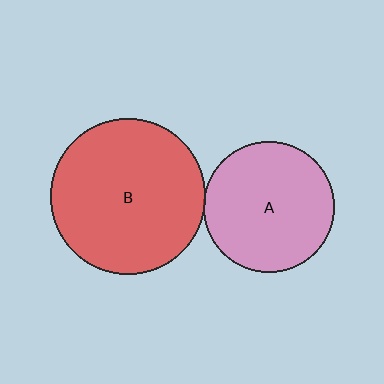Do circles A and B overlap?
Yes.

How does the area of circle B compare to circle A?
Approximately 1.4 times.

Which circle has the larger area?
Circle B (red).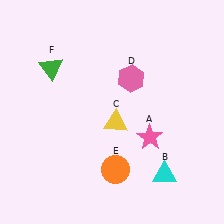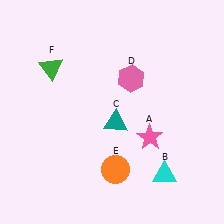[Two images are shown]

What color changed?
The triangle (C) changed from yellow in Image 1 to teal in Image 2.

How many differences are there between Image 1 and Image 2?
There is 1 difference between the two images.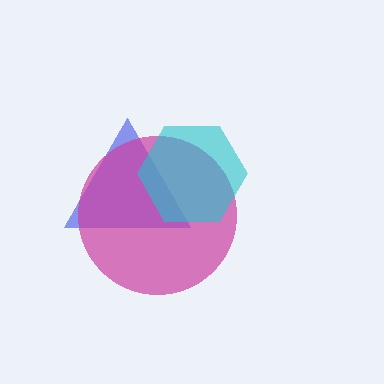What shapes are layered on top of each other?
The layered shapes are: a blue triangle, a magenta circle, a cyan hexagon.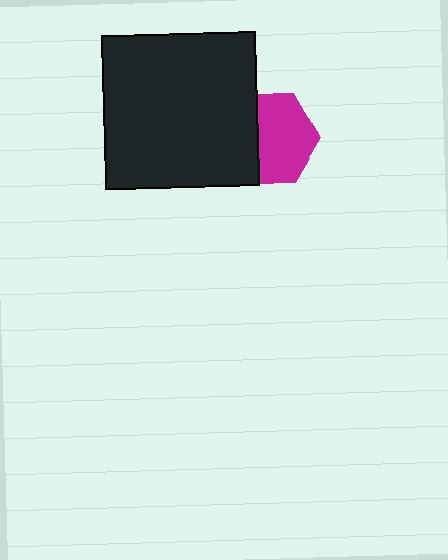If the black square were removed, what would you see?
You would see the complete magenta hexagon.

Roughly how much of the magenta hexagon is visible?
About half of it is visible (roughly 62%).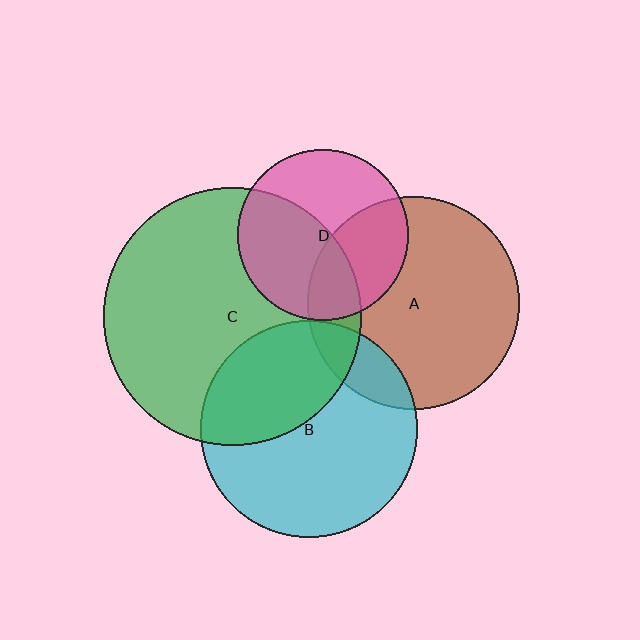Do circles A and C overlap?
Yes.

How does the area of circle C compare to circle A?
Approximately 1.5 times.